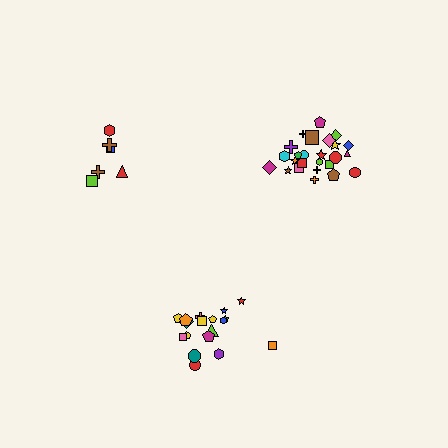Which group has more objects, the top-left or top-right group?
The top-right group.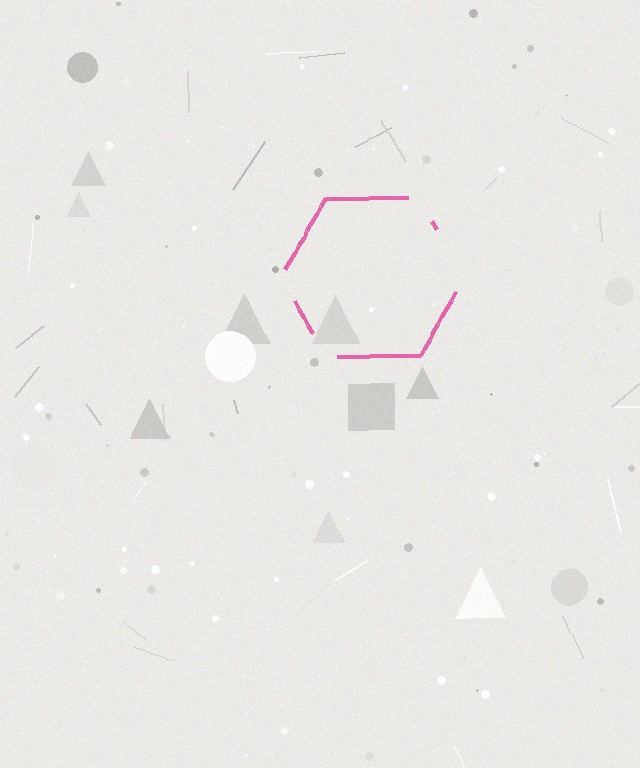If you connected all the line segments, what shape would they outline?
They would outline a hexagon.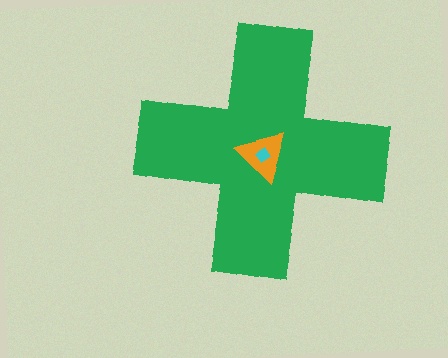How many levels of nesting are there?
3.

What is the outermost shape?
The green cross.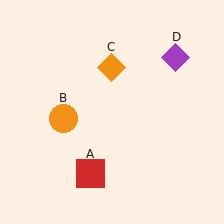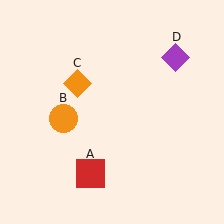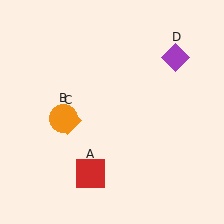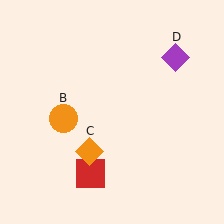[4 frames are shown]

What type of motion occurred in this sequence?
The orange diamond (object C) rotated counterclockwise around the center of the scene.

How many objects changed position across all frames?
1 object changed position: orange diamond (object C).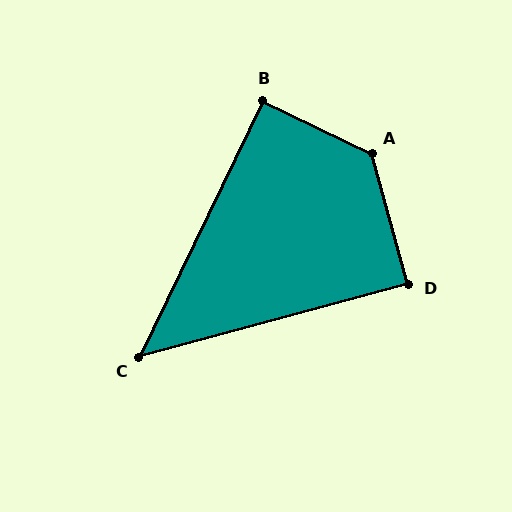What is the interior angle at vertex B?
Approximately 90 degrees (approximately right).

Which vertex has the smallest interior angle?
C, at approximately 49 degrees.